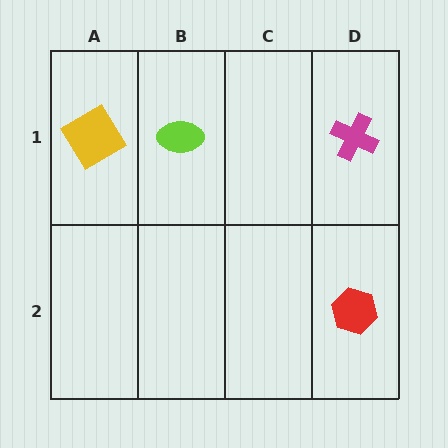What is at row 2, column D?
A red hexagon.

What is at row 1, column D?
A magenta cross.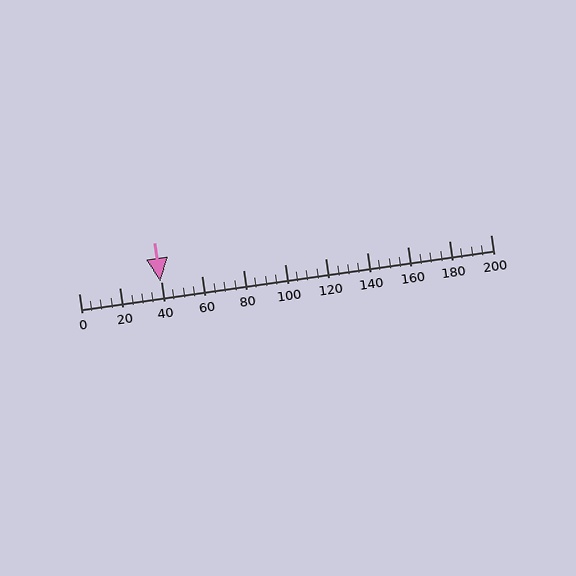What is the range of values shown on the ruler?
The ruler shows values from 0 to 200.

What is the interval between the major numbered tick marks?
The major tick marks are spaced 20 units apart.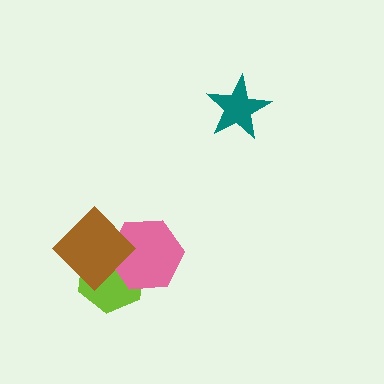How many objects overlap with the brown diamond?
2 objects overlap with the brown diamond.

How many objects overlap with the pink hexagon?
2 objects overlap with the pink hexagon.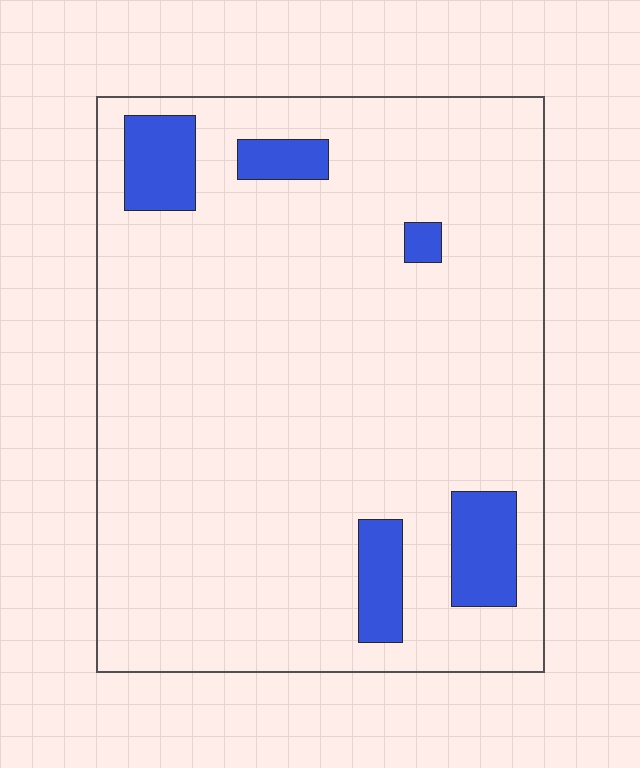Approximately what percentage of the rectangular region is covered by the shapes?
Approximately 10%.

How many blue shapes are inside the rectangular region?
5.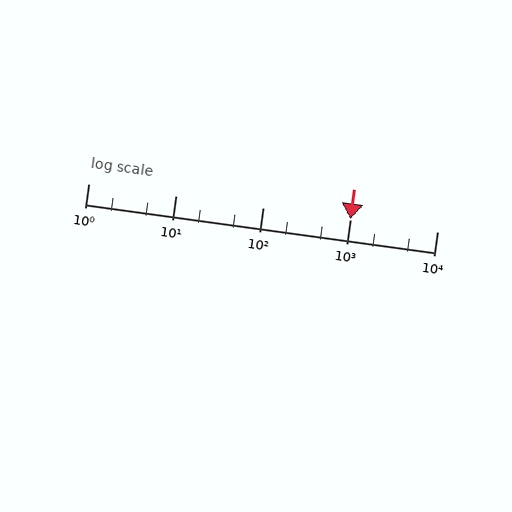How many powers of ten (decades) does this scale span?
The scale spans 4 decades, from 1 to 10000.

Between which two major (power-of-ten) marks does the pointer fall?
The pointer is between 1000 and 10000.